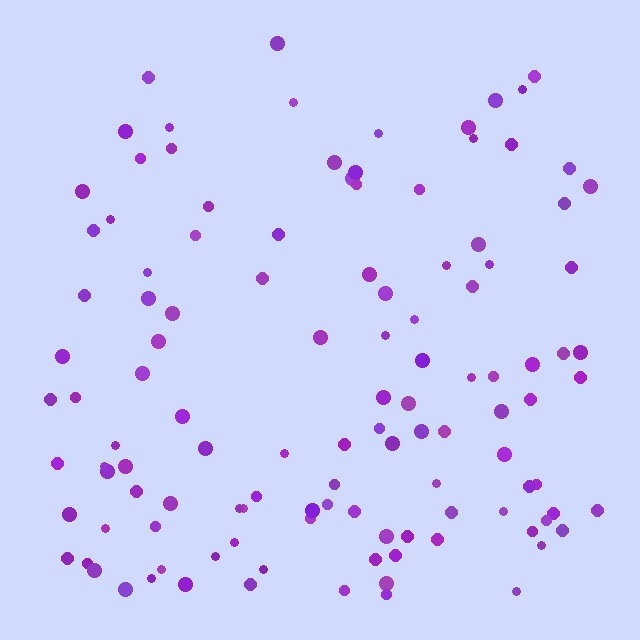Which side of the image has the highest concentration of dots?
The bottom.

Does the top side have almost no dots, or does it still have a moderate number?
Still a moderate number, just noticeably fewer than the bottom.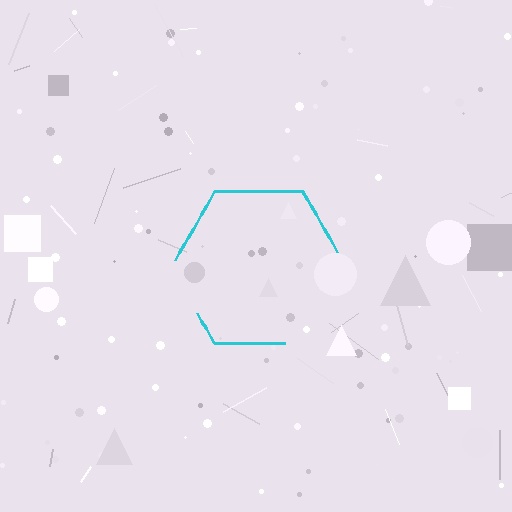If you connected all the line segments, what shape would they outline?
They would outline a hexagon.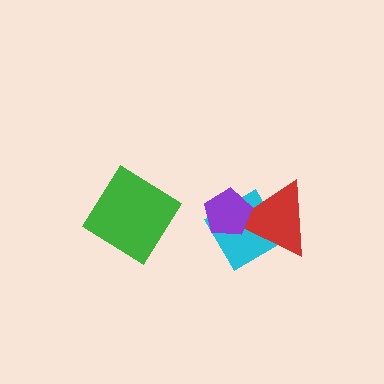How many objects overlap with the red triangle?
2 objects overlap with the red triangle.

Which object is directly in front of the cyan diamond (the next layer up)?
The red triangle is directly in front of the cyan diamond.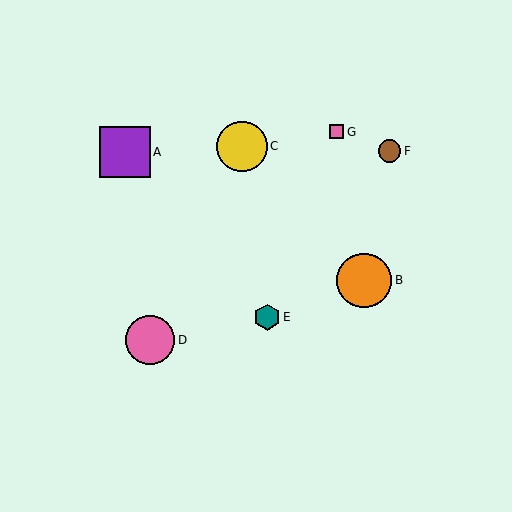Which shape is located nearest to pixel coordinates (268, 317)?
The teal hexagon (labeled E) at (267, 317) is nearest to that location.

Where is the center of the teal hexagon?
The center of the teal hexagon is at (267, 317).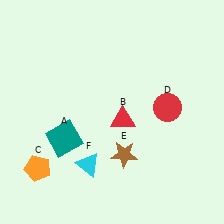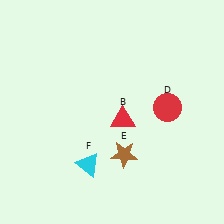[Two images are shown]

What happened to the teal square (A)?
The teal square (A) was removed in Image 2. It was in the bottom-left area of Image 1.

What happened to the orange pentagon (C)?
The orange pentagon (C) was removed in Image 2. It was in the bottom-left area of Image 1.